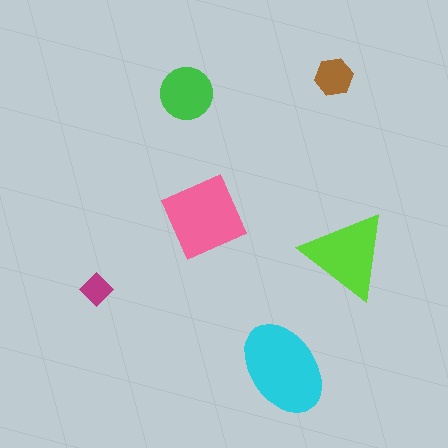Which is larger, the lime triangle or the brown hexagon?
The lime triangle.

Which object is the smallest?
The magenta diamond.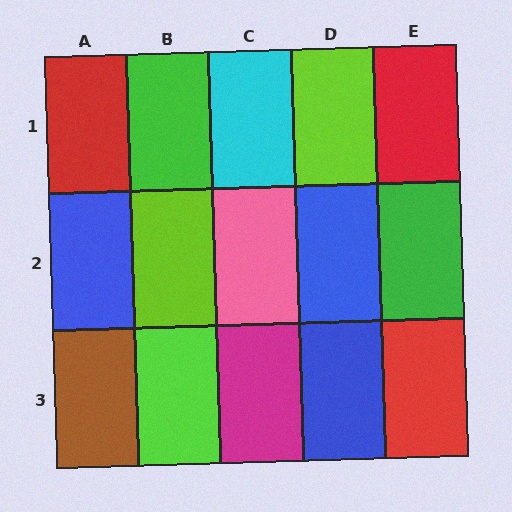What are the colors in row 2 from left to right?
Blue, lime, pink, blue, green.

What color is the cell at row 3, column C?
Magenta.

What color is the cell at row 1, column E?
Red.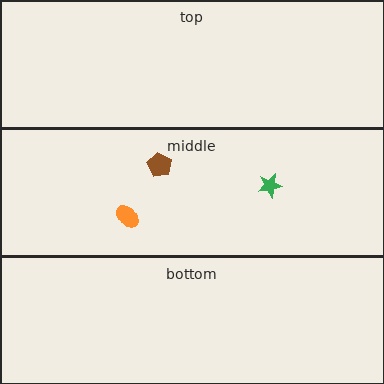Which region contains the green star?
The middle region.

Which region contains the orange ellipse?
The middle region.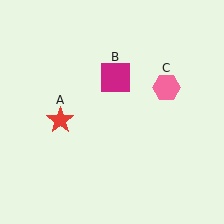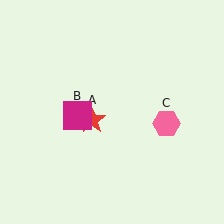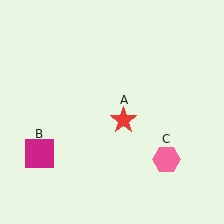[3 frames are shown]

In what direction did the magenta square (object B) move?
The magenta square (object B) moved down and to the left.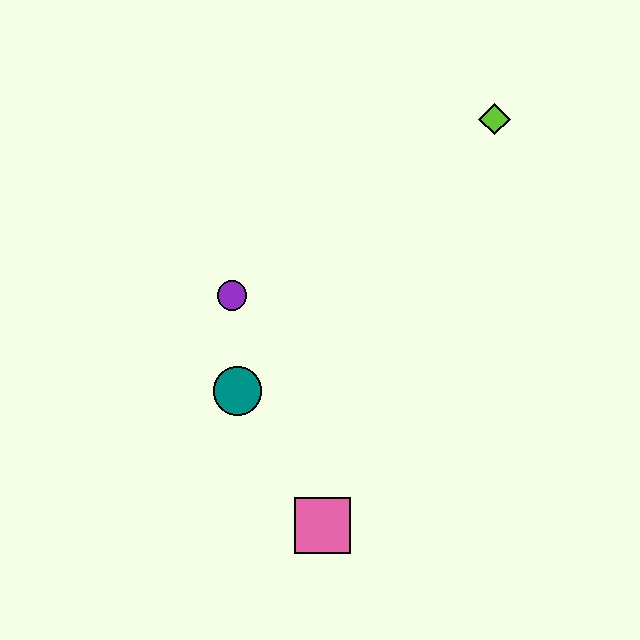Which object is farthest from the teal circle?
The lime diamond is farthest from the teal circle.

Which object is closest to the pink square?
The teal circle is closest to the pink square.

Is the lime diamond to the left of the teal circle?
No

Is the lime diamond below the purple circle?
No